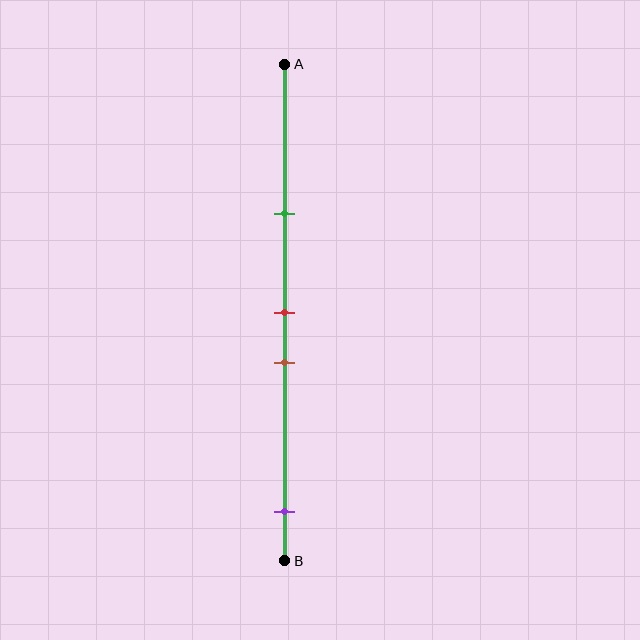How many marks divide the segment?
There are 4 marks dividing the segment.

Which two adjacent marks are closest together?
The red and brown marks are the closest adjacent pair.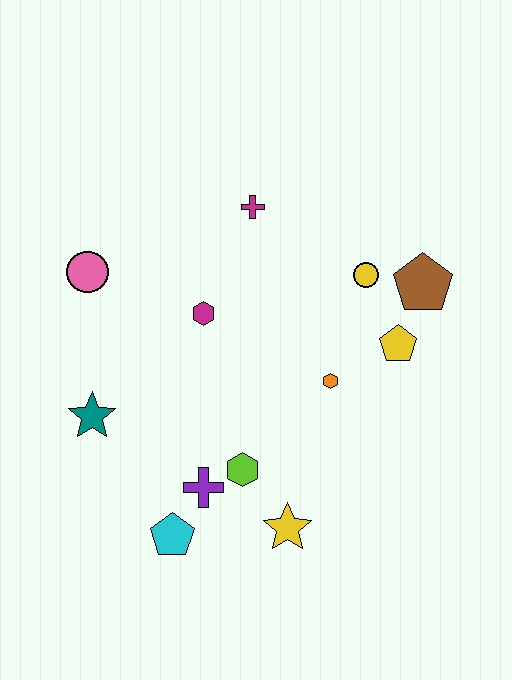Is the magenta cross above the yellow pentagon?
Yes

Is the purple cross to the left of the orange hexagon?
Yes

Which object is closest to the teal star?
The purple cross is closest to the teal star.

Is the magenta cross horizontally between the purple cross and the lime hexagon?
No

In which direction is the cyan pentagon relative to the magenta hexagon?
The cyan pentagon is below the magenta hexagon.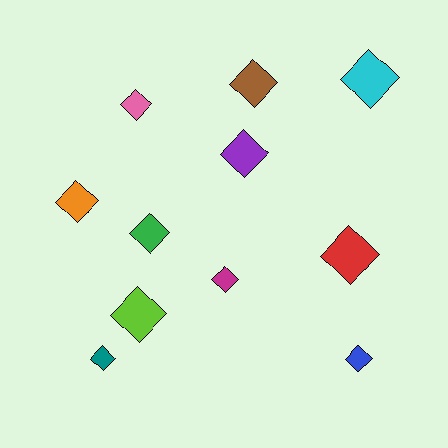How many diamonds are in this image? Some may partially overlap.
There are 11 diamonds.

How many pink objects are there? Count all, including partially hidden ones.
There is 1 pink object.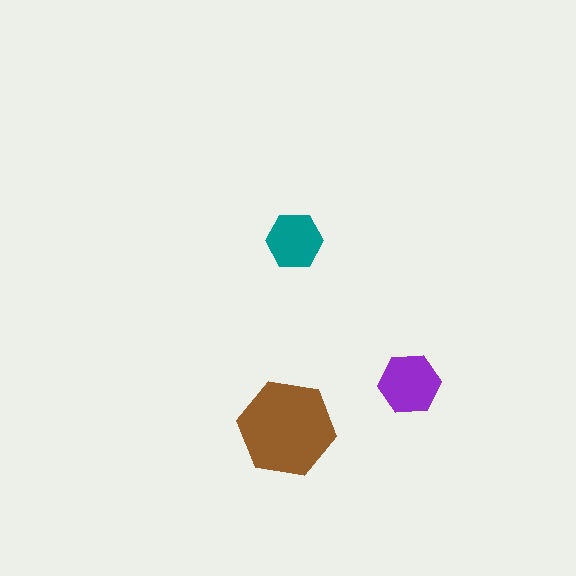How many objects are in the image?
There are 3 objects in the image.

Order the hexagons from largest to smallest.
the brown one, the purple one, the teal one.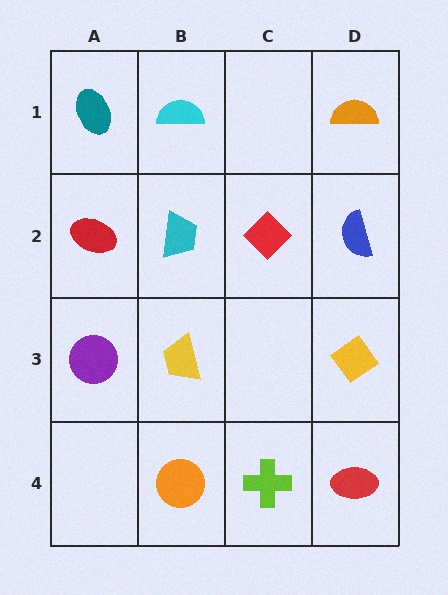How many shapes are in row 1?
3 shapes.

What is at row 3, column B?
A yellow trapezoid.